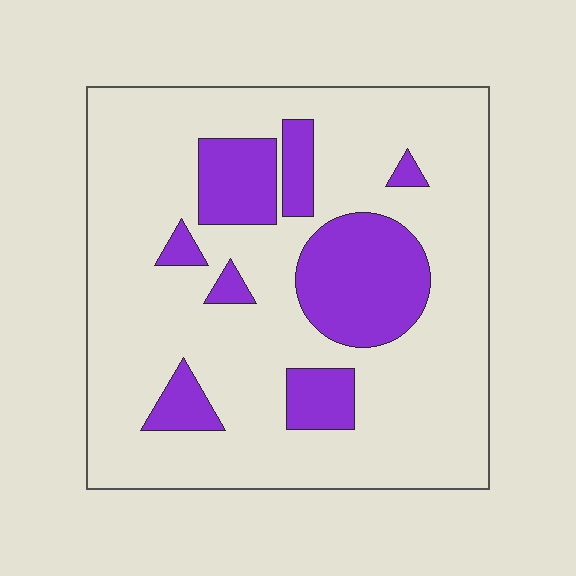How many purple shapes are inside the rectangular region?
8.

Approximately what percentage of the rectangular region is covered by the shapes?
Approximately 20%.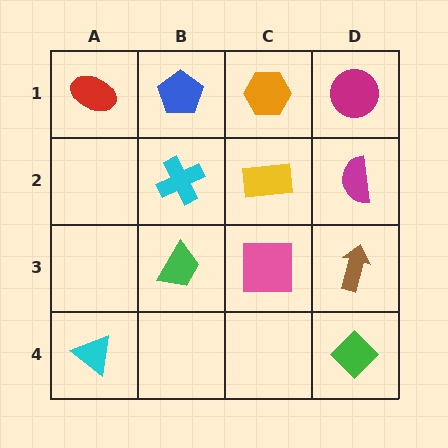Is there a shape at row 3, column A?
No, that cell is empty.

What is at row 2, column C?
A yellow rectangle.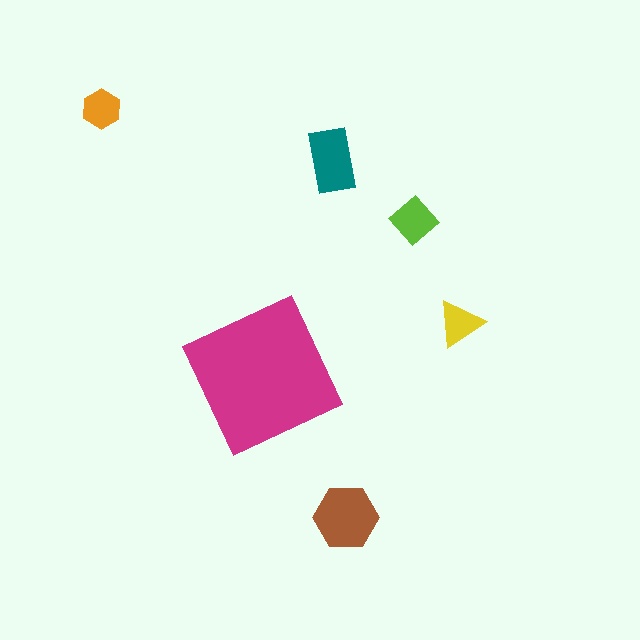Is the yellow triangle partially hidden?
No, the yellow triangle is fully visible.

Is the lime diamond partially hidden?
No, the lime diamond is fully visible.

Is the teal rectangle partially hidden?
No, the teal rectangle is fully visible.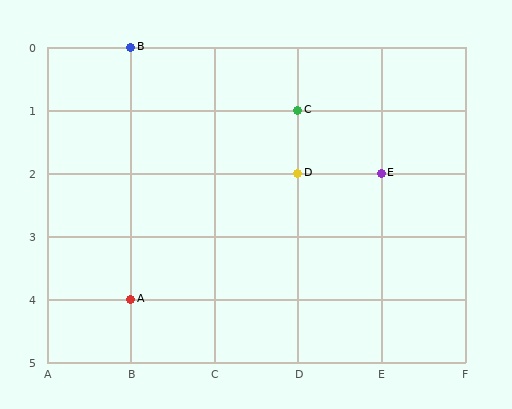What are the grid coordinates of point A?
Point A is at grid coordinates (B, 4).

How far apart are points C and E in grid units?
Points C and E are 1 column and 1 row apart (about 1.4 grid units diagonally).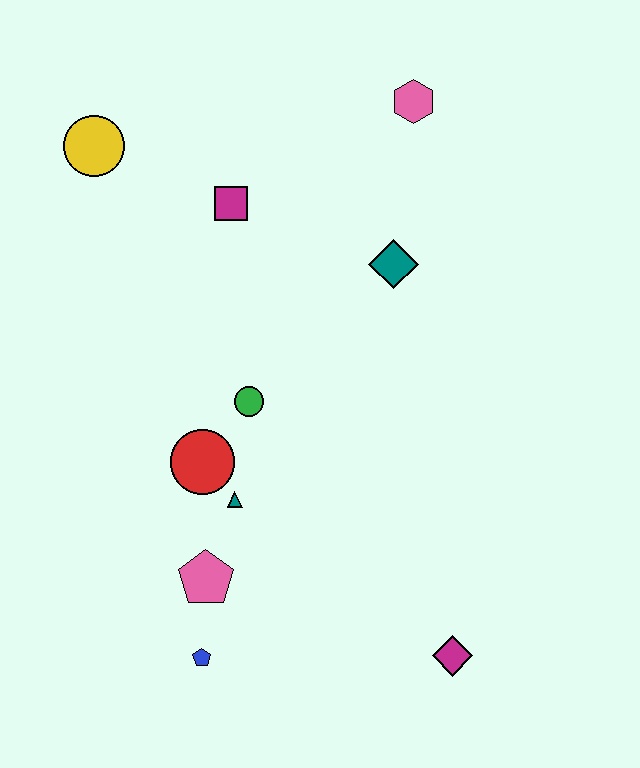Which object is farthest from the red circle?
The pink hexagon is farthest from the red circle.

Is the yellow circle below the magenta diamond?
No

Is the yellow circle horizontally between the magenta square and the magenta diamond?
No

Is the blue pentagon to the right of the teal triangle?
No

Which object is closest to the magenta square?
The yellow circle is closest to the magenta square.